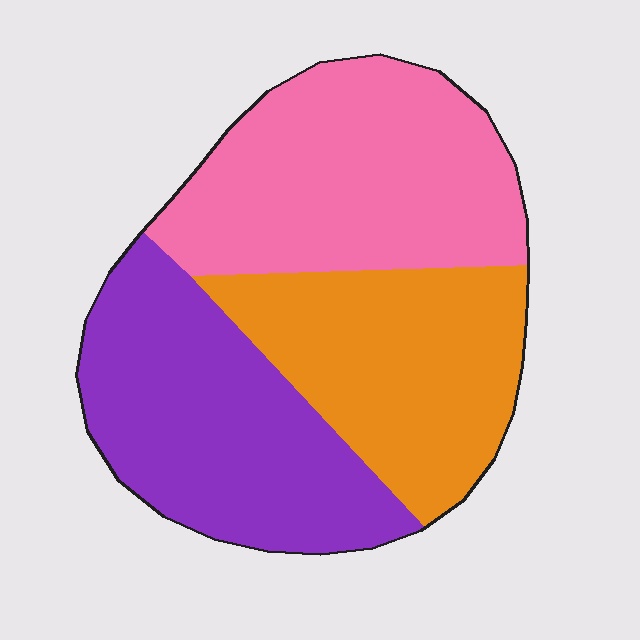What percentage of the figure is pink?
Pink takes up about three eighths (3/8) of the figure.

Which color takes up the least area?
Orange, at roughly 30%.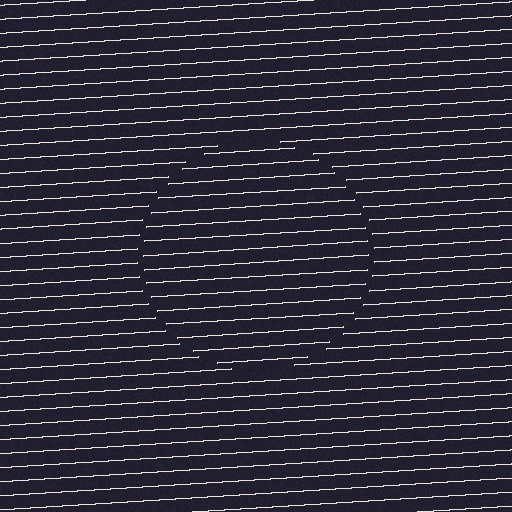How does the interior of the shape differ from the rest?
The interior of the shape contains the same grating, shifted by half a period — the contour is defined by the phase discontinuity where line-ends from the inner and outer gratings abut.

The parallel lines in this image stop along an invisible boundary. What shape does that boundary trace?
An illusory circle. The interior of the shape contains the same grating, shifted by half a period — the contour is defined by the phase discontinuity where line-ends from the inner and outer gratings abut.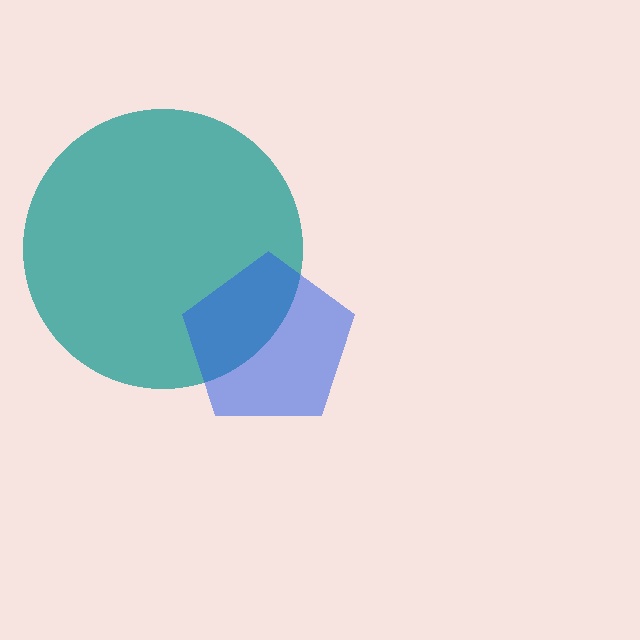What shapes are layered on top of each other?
The layered shapes are: a teal circle, a blue pentagon.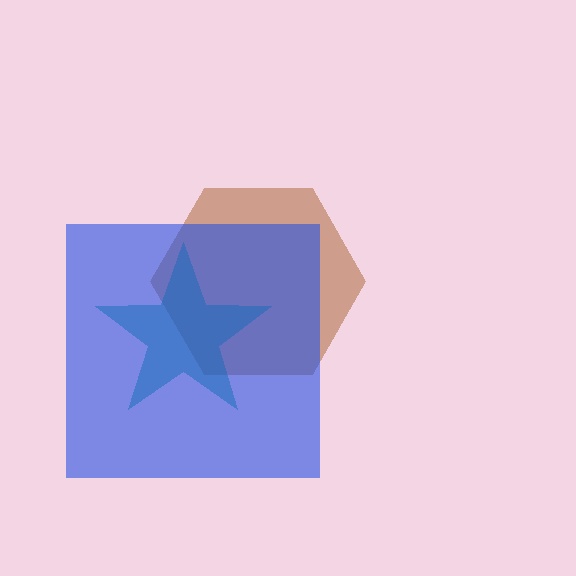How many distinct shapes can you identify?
There are 3 distinct shapes: a brown hexagon, a teal star, a blue square.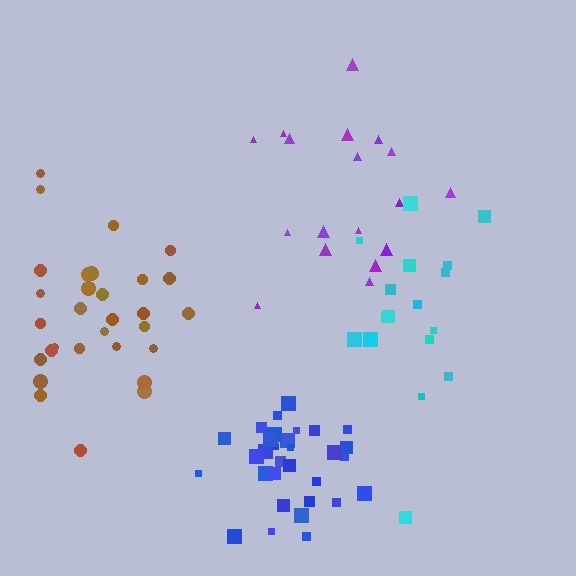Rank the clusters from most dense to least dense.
blue, brown, cyan, purple.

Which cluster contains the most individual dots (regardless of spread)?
Blue (31).